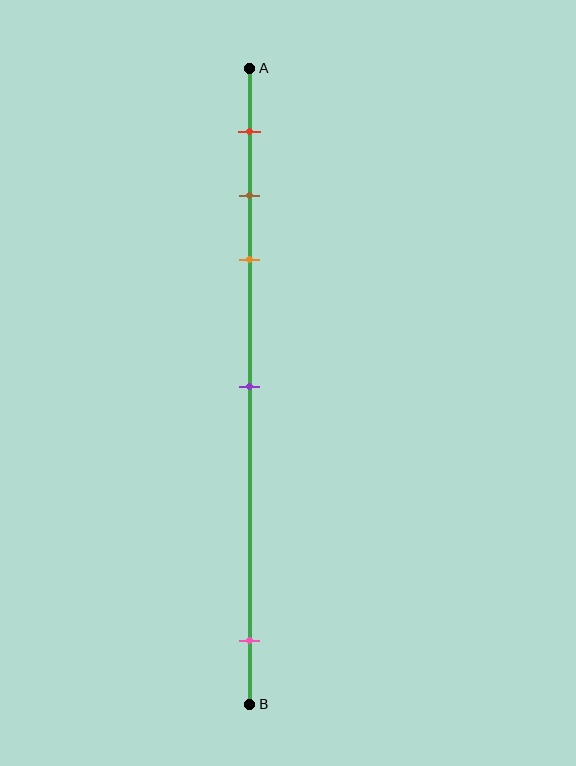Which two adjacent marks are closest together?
The brown and orange marks are the closest adjacent pair.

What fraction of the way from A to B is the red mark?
The red mark is approximately 10% (0.1) of the way from A to B.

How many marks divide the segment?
There are 5 marks dividing the segment.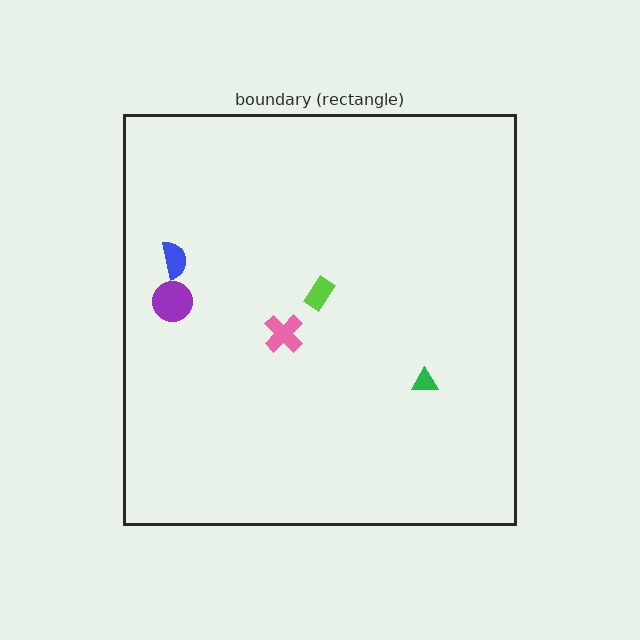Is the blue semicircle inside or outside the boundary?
Inside.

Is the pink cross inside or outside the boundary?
Inside.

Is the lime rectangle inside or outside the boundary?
Inside.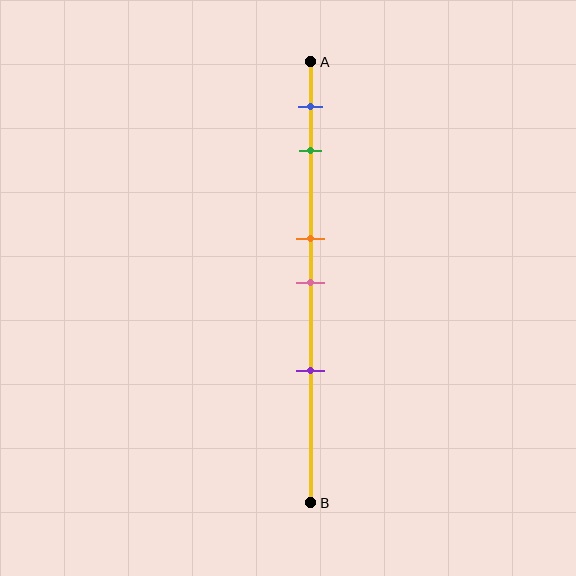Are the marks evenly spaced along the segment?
No, the marks are not evenly spaced.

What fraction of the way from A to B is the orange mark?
The orange mark is approximately 40% (0.4) of the way from A to B.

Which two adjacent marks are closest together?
The orange and pink marks are the closest adjacent pair.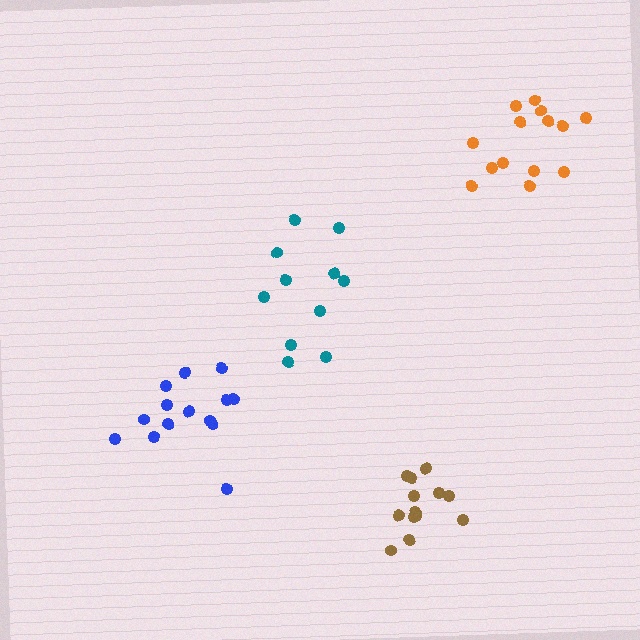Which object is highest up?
The orange cluster is topmost.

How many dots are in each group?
Group 1: 14 dots, Group 2: 14 dots, Group 3: 12 dots, Group 4: 13 dots (53 total).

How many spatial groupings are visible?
There are 4 spatial groupings.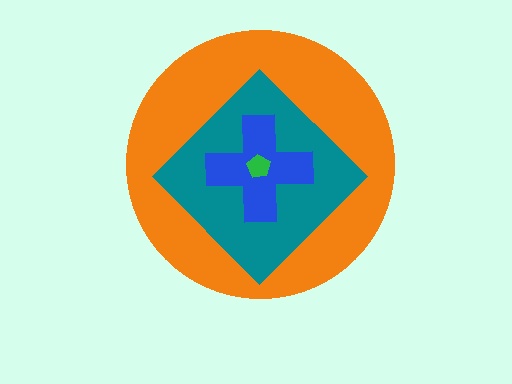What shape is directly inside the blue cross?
The green pentagon.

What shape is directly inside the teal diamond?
The blue cross.